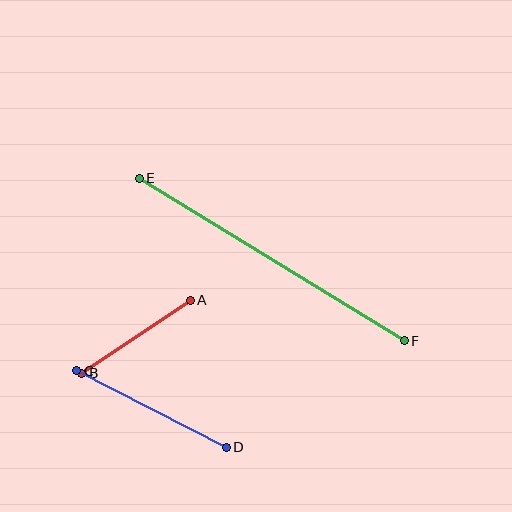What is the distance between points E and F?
The distance is approximately 311 pixels.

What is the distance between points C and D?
The distance is approximately 168 pixels.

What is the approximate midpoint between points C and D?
The midpoint is at approximately (151, 409) pixels.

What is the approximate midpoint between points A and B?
The midpoint is at approximately (136, 337) pixels.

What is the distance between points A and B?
The distance is approximately 131 pixels.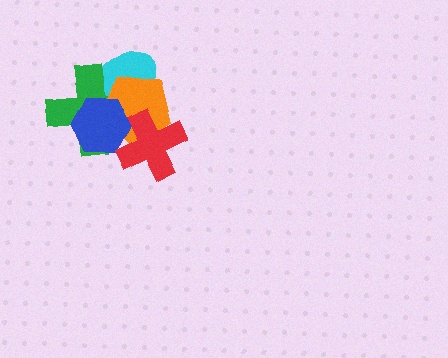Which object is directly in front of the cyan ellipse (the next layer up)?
The green cross is directly in front of the cyan ellipse.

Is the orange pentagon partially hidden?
Yes, it is partially covered by another shape.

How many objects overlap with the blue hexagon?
4 objects overlap with the blue hexagon.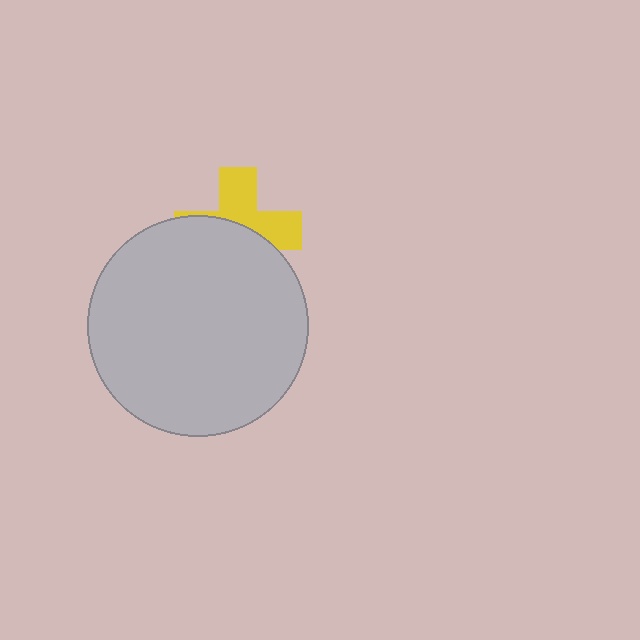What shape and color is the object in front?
The object in front is a light gray circle.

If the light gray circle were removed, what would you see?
You would see the complete yellow cross.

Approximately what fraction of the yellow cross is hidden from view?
Roughly 54% of the yellow cross is hidden behind the light gray circle.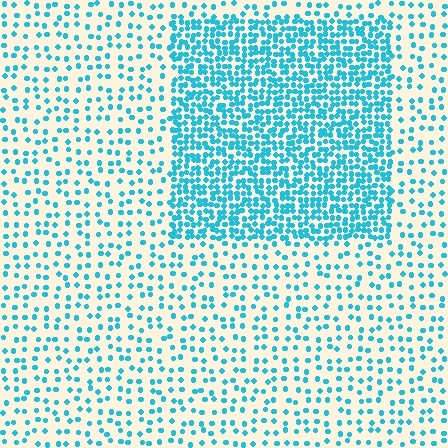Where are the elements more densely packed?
The elements are more densely packed inside the rectangle boundary.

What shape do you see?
I see a rectangle.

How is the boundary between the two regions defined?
The boundary is defined by a change in element density (approximately 2.7x ratio). All elements are the same color, size, and shape.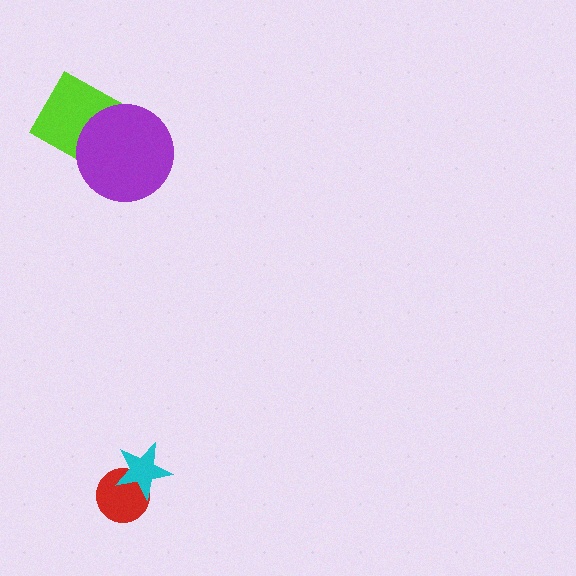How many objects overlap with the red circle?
1 object overlaps with the red circle.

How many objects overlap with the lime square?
1 object overlaps with the lime square.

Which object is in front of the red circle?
The cyan star is in front of the red circle.